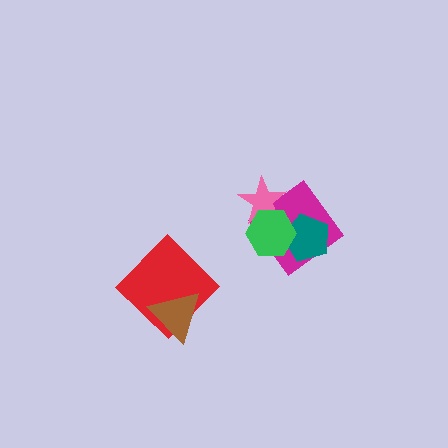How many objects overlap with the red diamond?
1 object overlaps with the red diamond.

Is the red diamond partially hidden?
Yes, it is partially covered by another shape.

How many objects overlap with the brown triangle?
1 object overlaps with the brown triangle.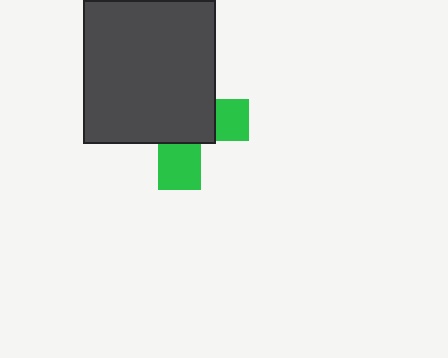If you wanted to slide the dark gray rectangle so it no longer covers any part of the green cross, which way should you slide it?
Slide it toward the upper-left — that is the most direct way to separate the two shapes.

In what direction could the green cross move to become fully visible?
The green cross could move toward the lower-right. That would shift it out from behind the dark gray rectangle entirely.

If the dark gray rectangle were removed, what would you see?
You would see the complete green cross.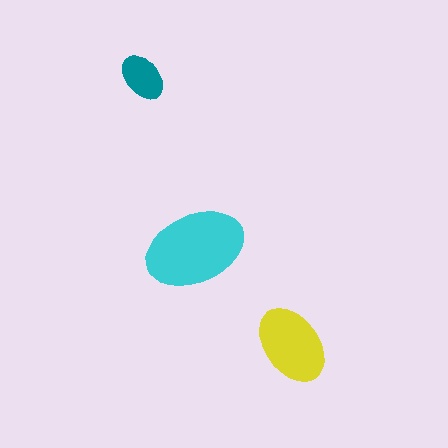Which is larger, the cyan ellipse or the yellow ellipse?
The cyan one.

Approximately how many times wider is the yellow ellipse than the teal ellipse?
About 1.5 times wider.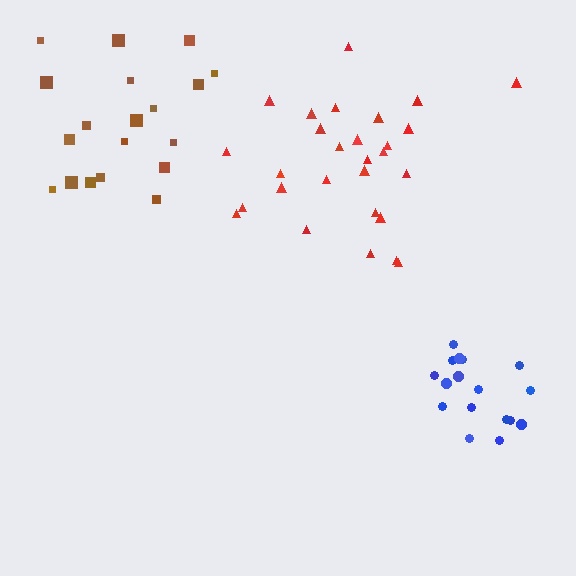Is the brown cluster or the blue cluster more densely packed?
Blue.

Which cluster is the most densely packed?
Blue.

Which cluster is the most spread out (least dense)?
Brown.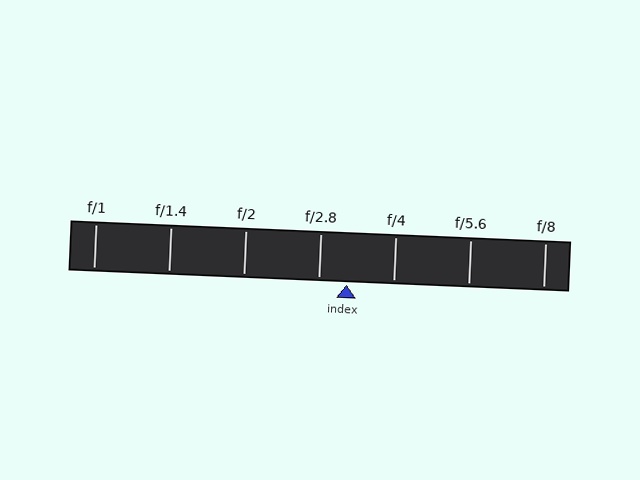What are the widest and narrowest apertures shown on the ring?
The widest aperture shown is f/1 and the narrowest is f/8.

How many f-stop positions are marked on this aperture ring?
There are 7 f-stop positions marked.